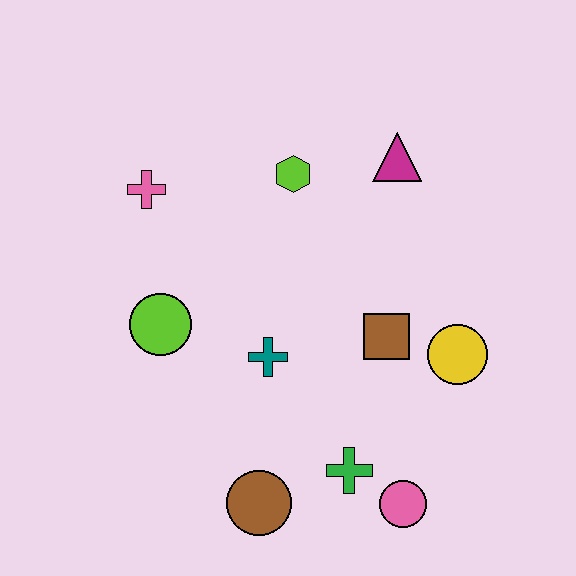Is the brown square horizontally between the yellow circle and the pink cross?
Yes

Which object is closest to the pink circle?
The green cross is closest to the pink circle.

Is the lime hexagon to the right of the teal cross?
Yes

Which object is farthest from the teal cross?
The magenta triangle is farthest from the teal cross.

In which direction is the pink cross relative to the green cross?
The pink cross is above the green cross.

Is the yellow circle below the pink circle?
No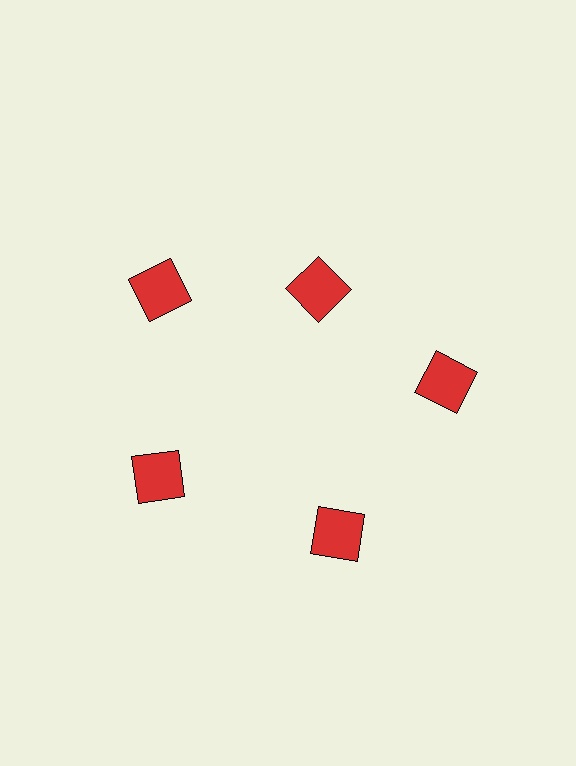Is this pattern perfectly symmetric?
No. The 5 red squares are arranged in a ring, but one element near the 1 o'clock position is pulled inward toward the center, breaking the 5-fold rotational symmetry.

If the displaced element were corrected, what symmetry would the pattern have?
It would have 5-fold rotational symmetry — the pattern would map onto itself every 72 degrees.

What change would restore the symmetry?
The symmetry would be restored by moving it outward, back onto the ring so that all 5 squares sit at equal angles and equal distance from the center.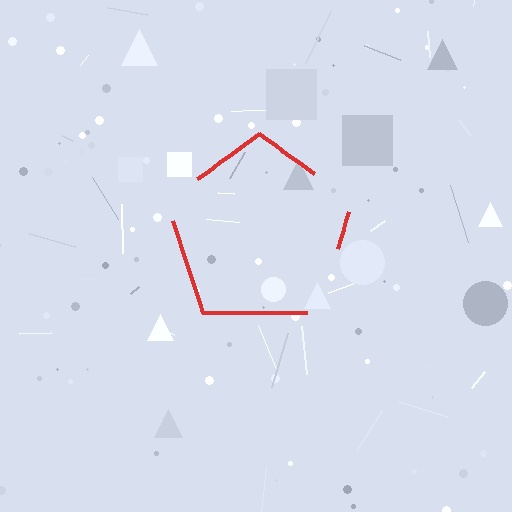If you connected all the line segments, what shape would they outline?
They would outline a pentagon.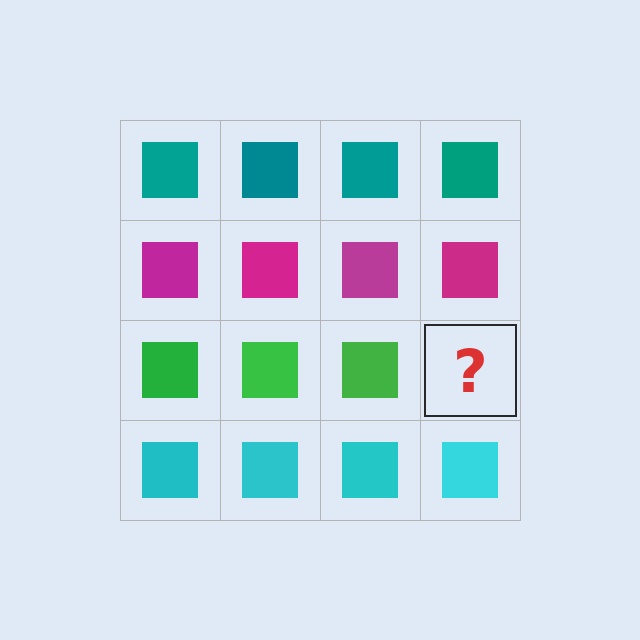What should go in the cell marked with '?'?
The missing cell should contain a green square.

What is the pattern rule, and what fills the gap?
The rule is that each row has a consistent color. The gap should be filled with a green square.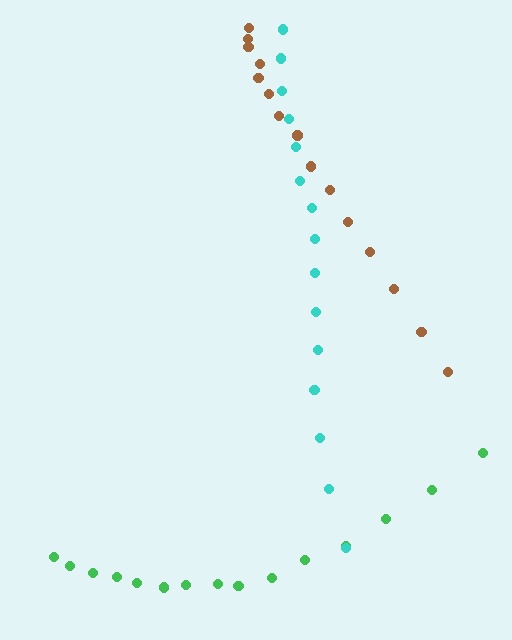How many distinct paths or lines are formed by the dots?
There are 3 distinct paths.